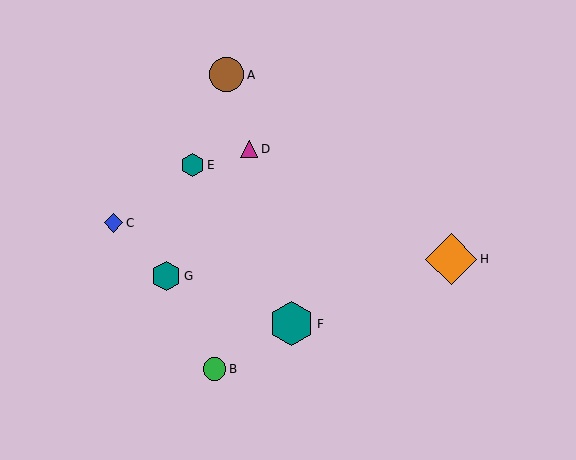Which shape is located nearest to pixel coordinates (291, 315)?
The teal hexagon (labeled F) at (291, 324) is nearest to that location.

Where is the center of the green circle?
The center of the green circle is at (214, 369).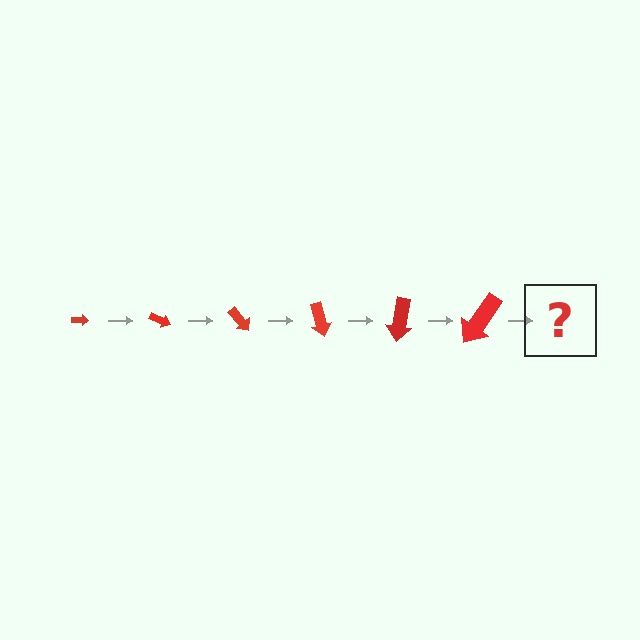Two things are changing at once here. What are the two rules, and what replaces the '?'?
The two rules are that the arrow grows larger each step and it rotates 25 degrees each step. The '?' should be an arrow, larger than the previous one and rotated 150 degrees from the start.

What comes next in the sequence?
The next element should be an arrow, larger than the previous one and rotated 150 degrees from the start.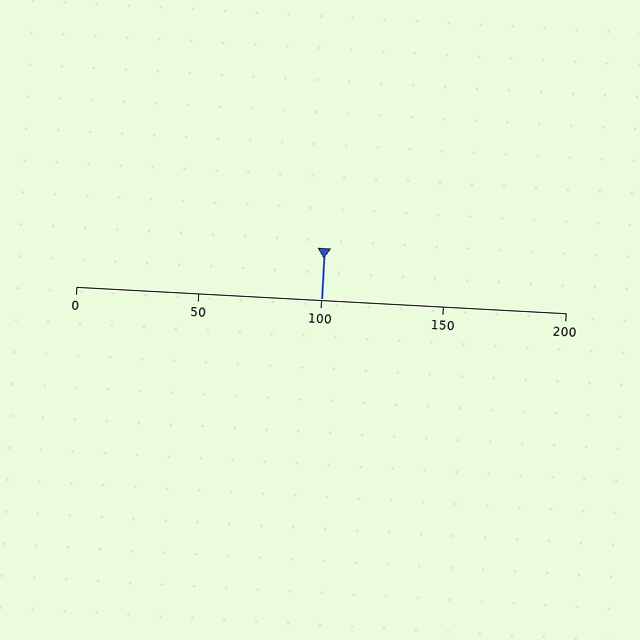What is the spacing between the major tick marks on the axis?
The major ticks are spaced 50 apart.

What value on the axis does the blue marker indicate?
The marker indicates approximately 100.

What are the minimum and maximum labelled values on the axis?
The axis runs from 0 to 200.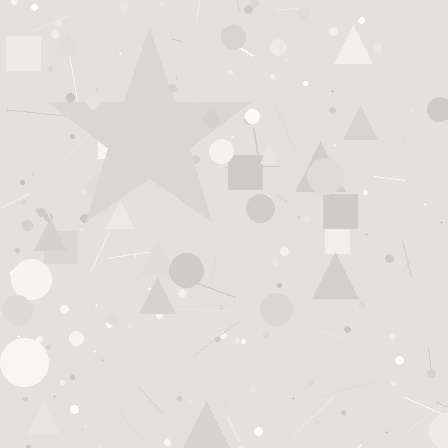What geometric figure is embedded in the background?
A star is embedded in the background.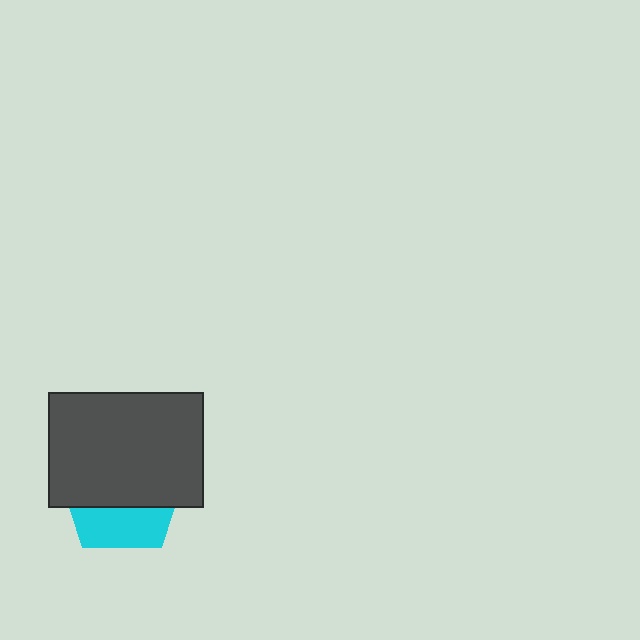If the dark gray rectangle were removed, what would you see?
You would see the complete cyan pentagon.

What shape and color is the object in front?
The object in front is a dark gray rectangle.